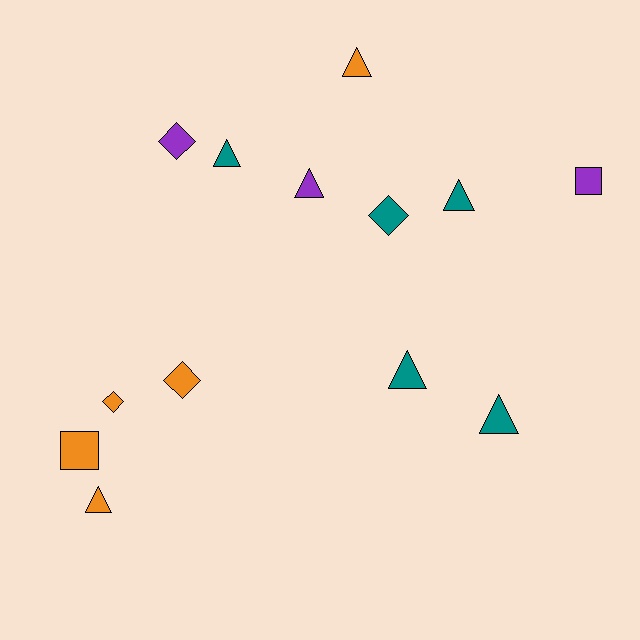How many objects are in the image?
There are 13 objects.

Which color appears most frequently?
Teal, with 5 objects.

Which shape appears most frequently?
Triangle, with 7 objects.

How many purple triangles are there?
There is 1 purple triangle.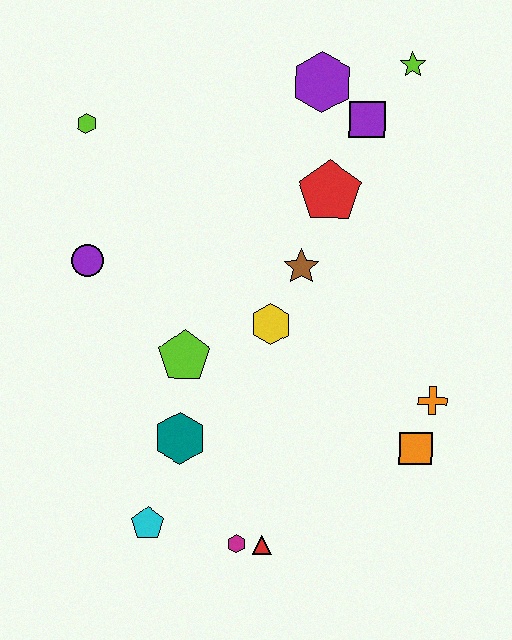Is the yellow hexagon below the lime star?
Yes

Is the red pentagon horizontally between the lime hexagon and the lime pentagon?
No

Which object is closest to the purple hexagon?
The purple square is closest to the purple hexagon.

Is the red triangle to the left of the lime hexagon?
No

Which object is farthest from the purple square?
The cyan pentagon is farthest from the purple square.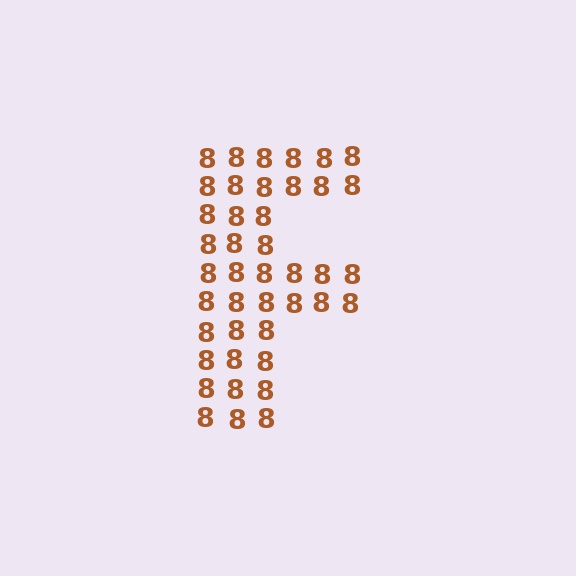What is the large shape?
The large shape is the letter F.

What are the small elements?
The small elements are digit 8's.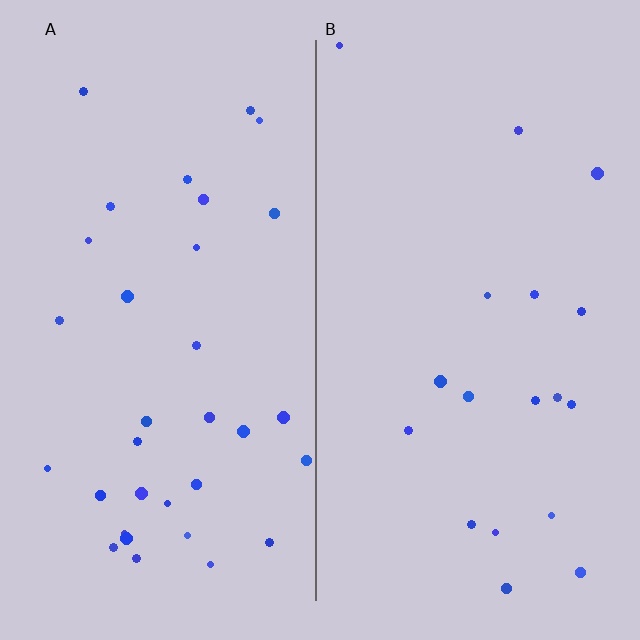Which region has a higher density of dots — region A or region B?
A (the left).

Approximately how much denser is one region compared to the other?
Approximately 1.8× — region A over region B.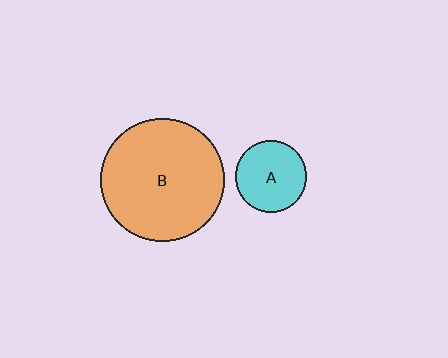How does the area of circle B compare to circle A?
Approximately 3.0 times.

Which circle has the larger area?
Circle B (orange).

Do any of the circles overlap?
No, none of the circles overlap.